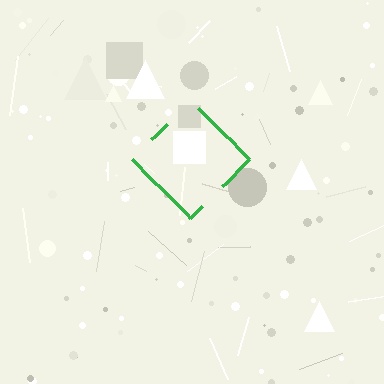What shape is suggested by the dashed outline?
The dashed outline suggests a diamond.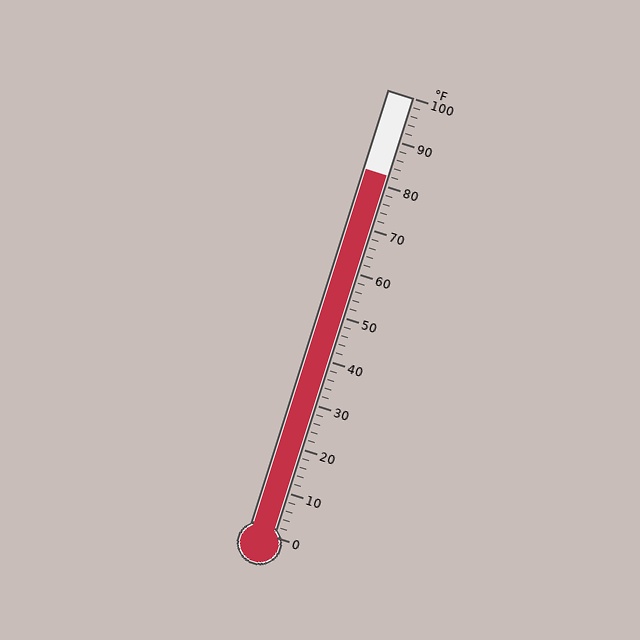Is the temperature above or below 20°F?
The temperature is above 20°F.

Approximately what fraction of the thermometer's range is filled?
The thermometer is filled to approximately 80% of its range.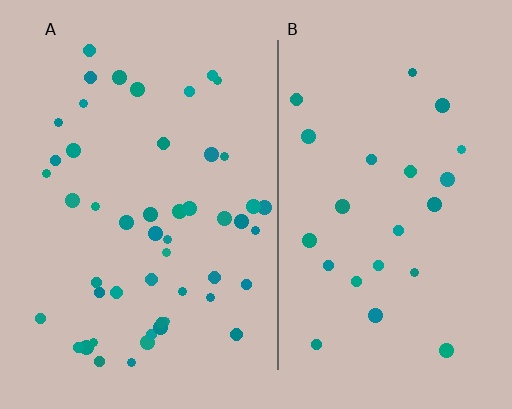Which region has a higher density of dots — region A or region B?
A (the left).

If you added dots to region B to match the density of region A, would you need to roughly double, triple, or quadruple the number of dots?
Approximately double.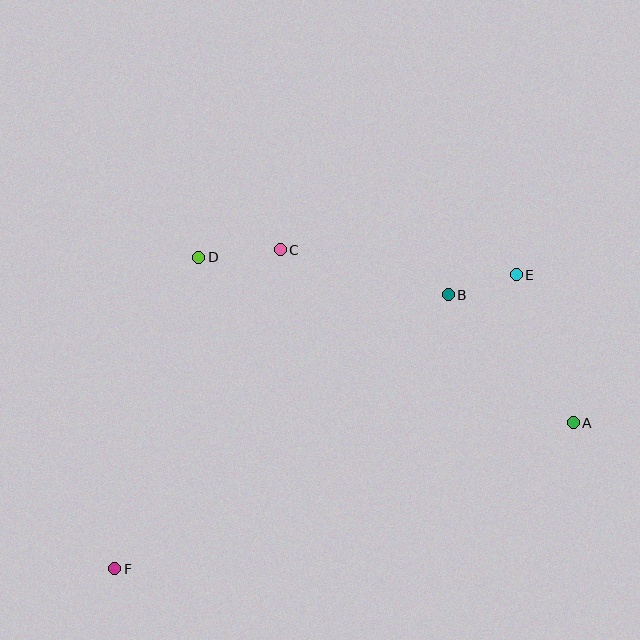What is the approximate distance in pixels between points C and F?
The distance between C and F is approximately 359 pixels.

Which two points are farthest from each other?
Points E and F are farthest from each other.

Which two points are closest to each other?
Points B and E are closest to each other.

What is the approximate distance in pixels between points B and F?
The distance between B and F is approximately 432 pixels.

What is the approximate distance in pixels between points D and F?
The distance between D and F is approximately 322 pixels.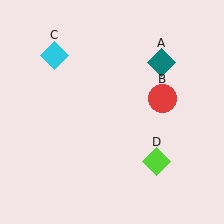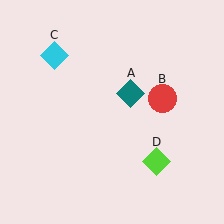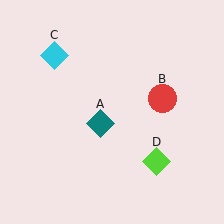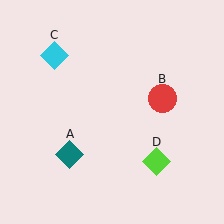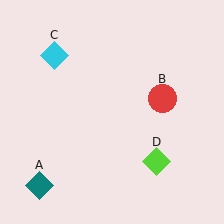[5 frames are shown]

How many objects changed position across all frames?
1 object changed position: teal diamond (object A).